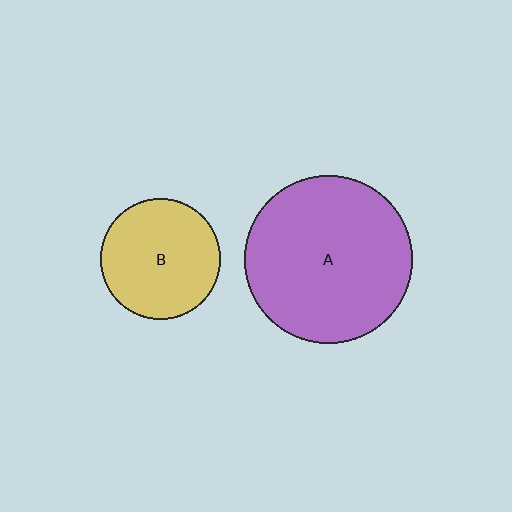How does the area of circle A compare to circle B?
Approximately 1.9 times.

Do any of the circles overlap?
No, none of the circles overlap.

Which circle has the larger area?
Circle A (purple).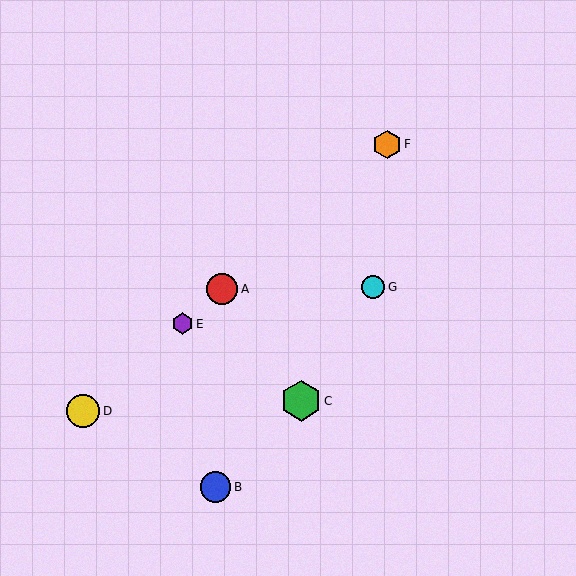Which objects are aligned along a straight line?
Objects A, D, E, F are aligned along a straight line.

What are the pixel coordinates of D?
Object D is at (83, 411).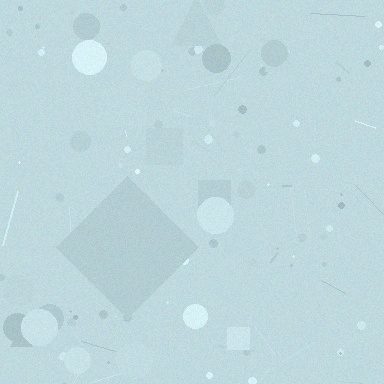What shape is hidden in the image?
A diamond is hidden in the image.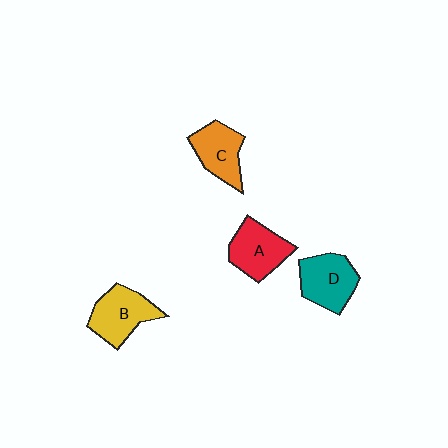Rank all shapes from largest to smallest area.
From largest to smallest: B (yellow), D (teal), A (red), C (orange).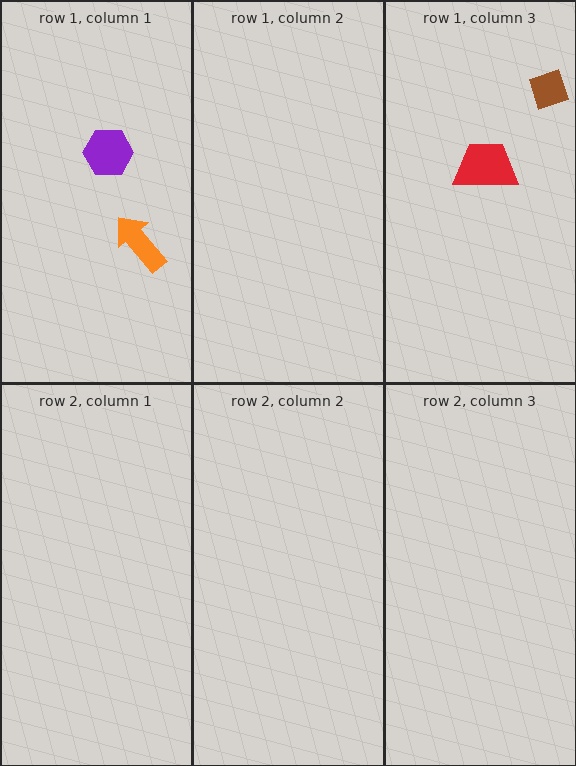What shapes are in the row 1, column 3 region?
The red trapezoid, the brown diamond.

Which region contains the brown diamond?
The row 1, column 3 region.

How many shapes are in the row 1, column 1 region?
2.